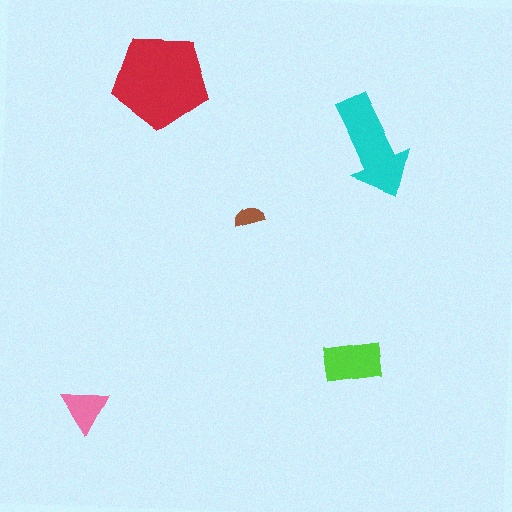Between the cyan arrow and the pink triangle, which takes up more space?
The cyan arrow.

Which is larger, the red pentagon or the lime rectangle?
The red pentagon.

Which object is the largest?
The red pentagon.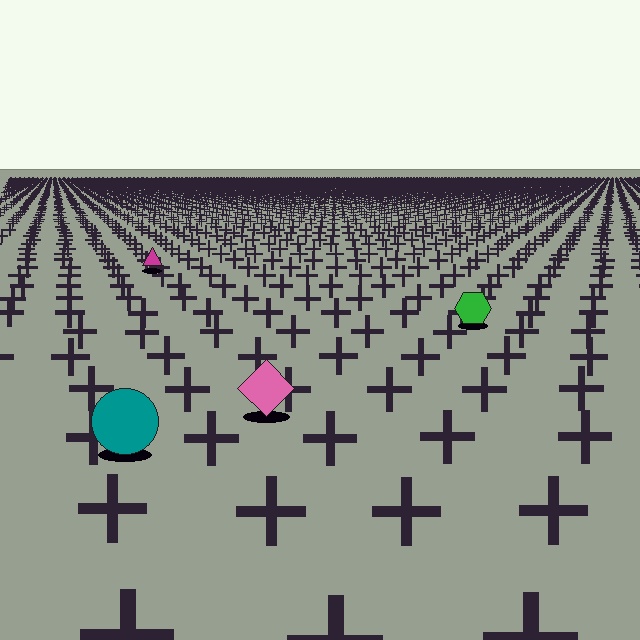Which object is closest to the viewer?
The teal circle is closest. The texture marks near it are larger and more spread out.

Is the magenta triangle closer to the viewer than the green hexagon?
No. The green hexagon is closer — you can tell from the texture gradient: the ground texture is coarser near it.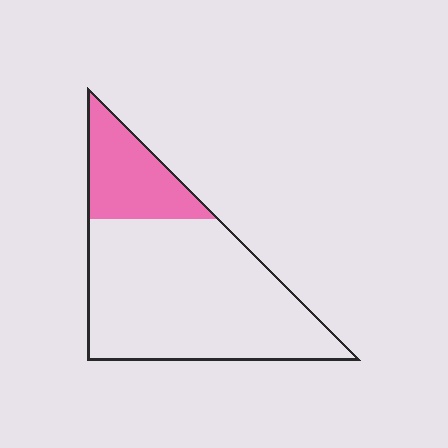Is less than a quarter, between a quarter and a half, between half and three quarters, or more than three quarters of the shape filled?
Less than a quarter.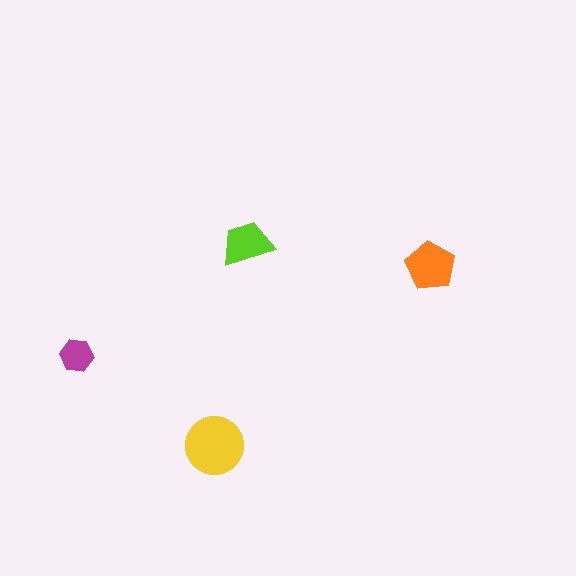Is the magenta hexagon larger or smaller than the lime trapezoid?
Smaller.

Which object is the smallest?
The magenta hexagon.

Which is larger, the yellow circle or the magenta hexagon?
The yellow circle.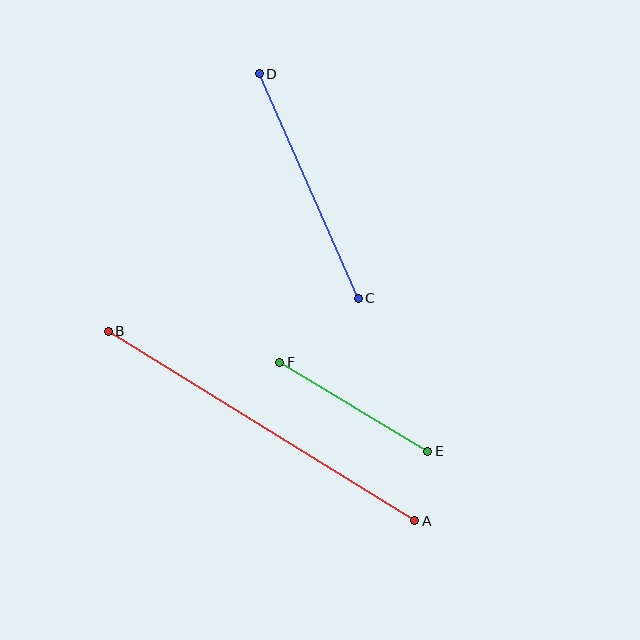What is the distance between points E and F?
The distance is approximately 173 pixels.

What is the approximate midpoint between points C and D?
The midpoint is at approximately (309, 186) pixels.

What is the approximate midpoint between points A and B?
The midpoint is at approximately (262, 426) pixels.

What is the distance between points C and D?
The distance is approximately 245 pixels.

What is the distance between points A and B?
The distance is approximately 360 pixels.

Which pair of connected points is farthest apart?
Points A and B are farthest apart.